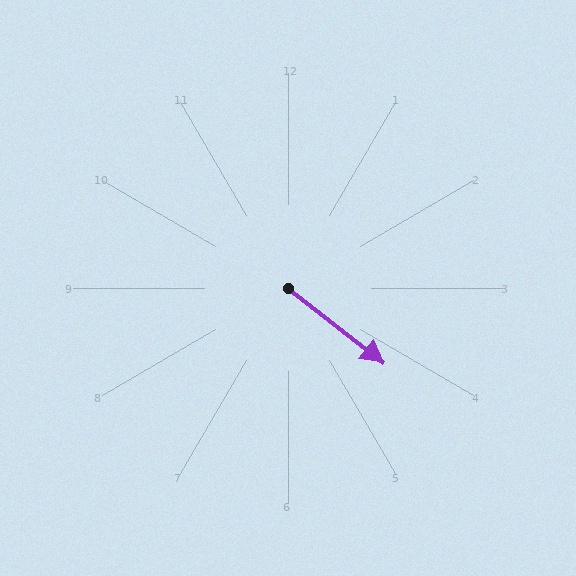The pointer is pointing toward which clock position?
Roughly 4 o'clock.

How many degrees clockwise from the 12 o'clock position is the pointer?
Approximately 128 degrees.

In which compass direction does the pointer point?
Southeast.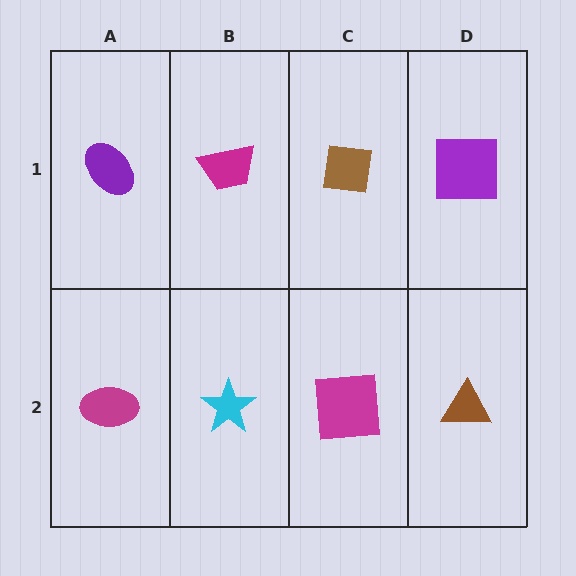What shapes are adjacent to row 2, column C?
A brown square (row 1, column C), a cyan star (row 2, column B), a brown triangle (row 2, column D).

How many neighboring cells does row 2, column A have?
2.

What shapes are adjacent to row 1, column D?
A brown triangle (row 2, column D), a brown square (row 1, column C).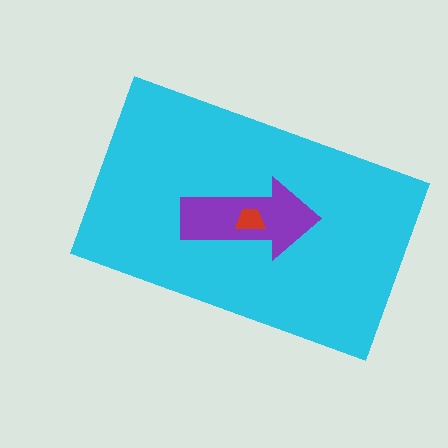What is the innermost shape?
The red trapezoid.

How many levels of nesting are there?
3.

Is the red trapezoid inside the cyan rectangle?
Yes.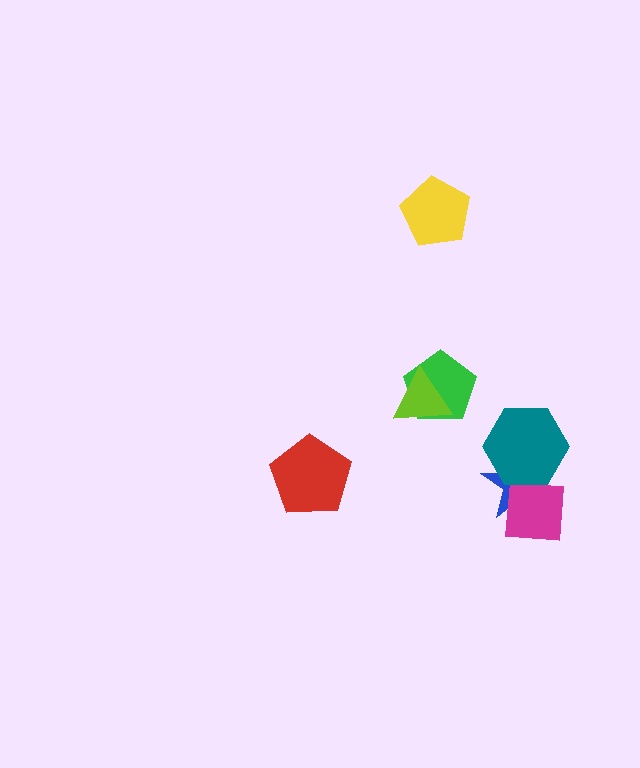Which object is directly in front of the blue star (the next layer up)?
The magenta square is directly in front of the blue star.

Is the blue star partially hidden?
Yes, it is partially covered by another shape.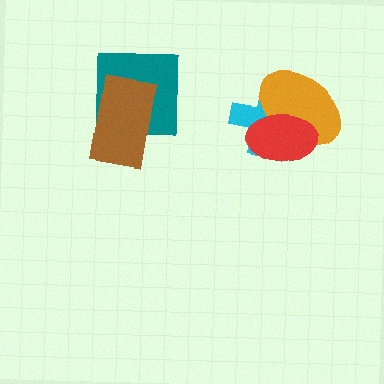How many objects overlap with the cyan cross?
2 objects overlap with the cyan cross.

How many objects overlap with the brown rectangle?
1 object overlaps with the brown rectangle.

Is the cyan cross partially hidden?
Yes, it is partially covered by another shape.